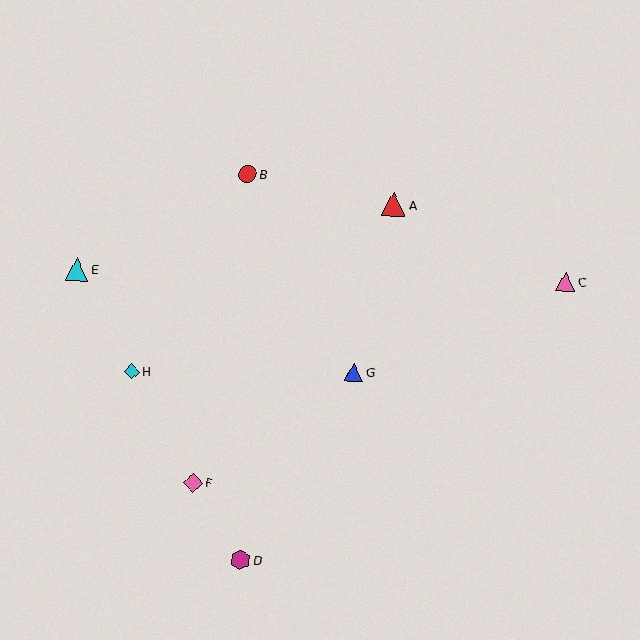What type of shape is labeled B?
Shape B is a red circle.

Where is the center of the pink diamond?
The center of the pink diamond is at (193, 483).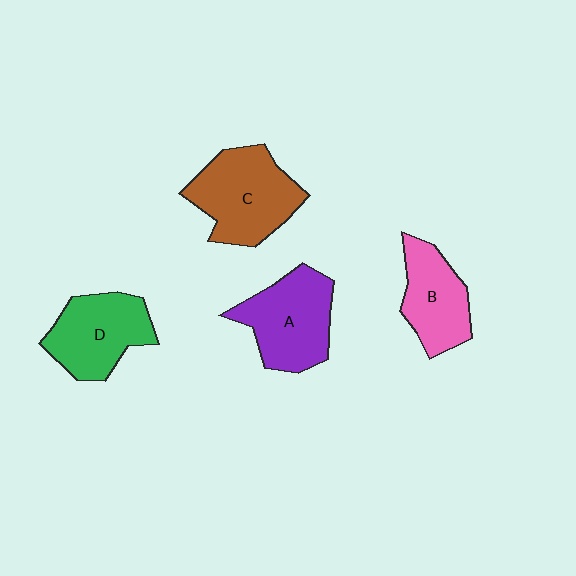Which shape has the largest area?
Shape C (brown).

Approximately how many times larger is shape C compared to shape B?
Approximately 1.4 times.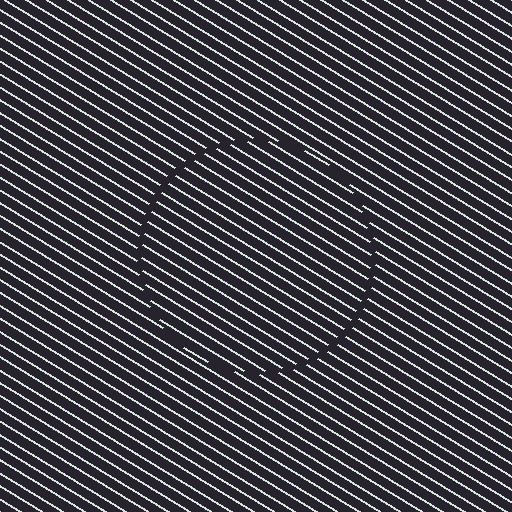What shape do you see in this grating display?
An illusory circle. The interior of the shape contains the same grating, shifted by half a period — the contour is defined by the phase discontinuity where line-ends from the inner and outer gratings abut.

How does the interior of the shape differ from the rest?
The interior of the shape contains the same grating, shifted by half a period — the contour is defined by the phase discontinuity where line-ends from the inner and outer gratings abut.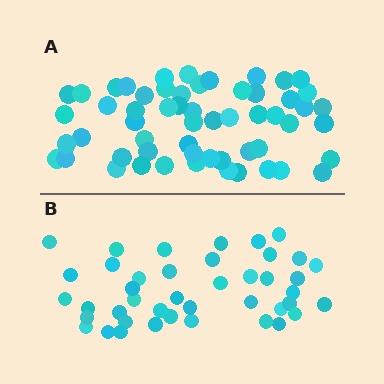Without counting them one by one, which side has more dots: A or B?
Region A (the top region) has more dots.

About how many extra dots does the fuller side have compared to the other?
Region A has approximately 15 more dots than region B.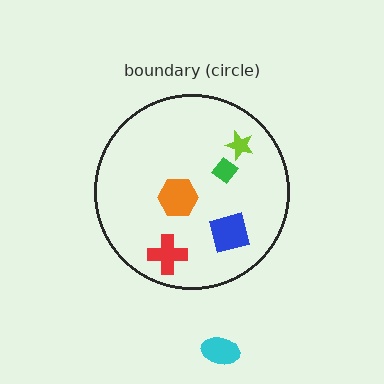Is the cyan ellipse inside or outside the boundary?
Outside.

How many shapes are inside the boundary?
5 inside, 1 outside.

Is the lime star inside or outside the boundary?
Inside.